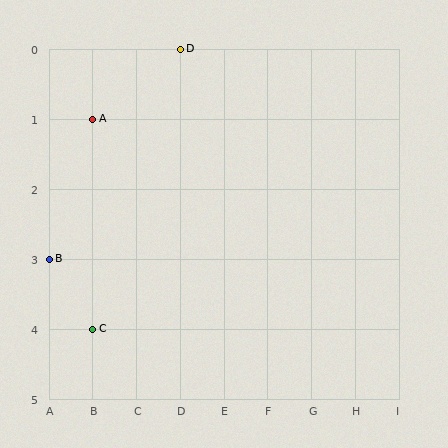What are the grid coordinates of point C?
Point C is at grid coordinates (B, 4).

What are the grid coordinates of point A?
Point A is at grid coordinates (B, 1).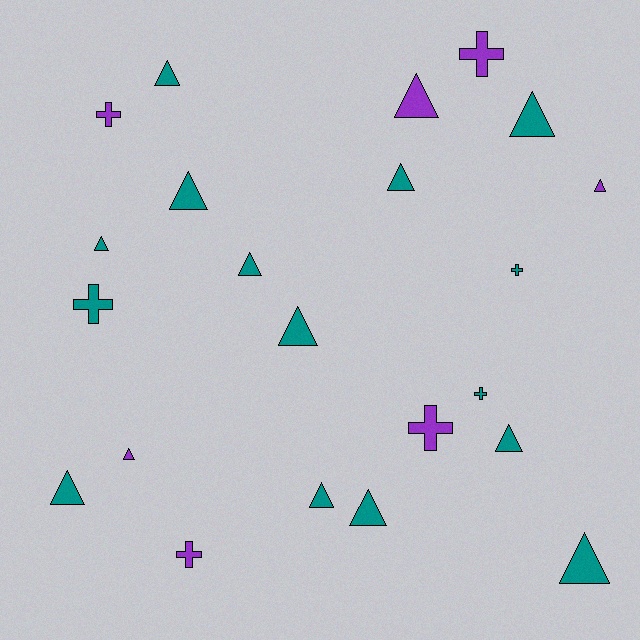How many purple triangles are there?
There are 3 purple triangles.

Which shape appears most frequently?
Triangle, with 15 objects.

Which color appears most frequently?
Teal, with 15 objects.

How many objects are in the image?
There are 22 objects.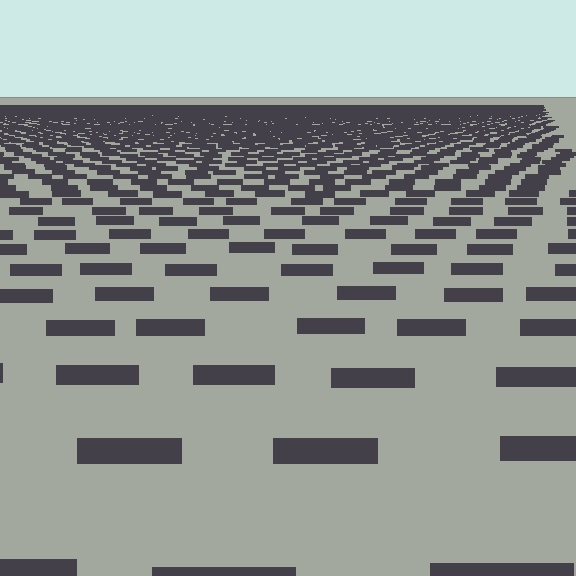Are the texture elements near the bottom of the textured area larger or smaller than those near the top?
Larger. Near the bottom, elements are closer to the viewer and appear at a bigger on-screen size.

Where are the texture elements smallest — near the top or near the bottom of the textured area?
Near the top.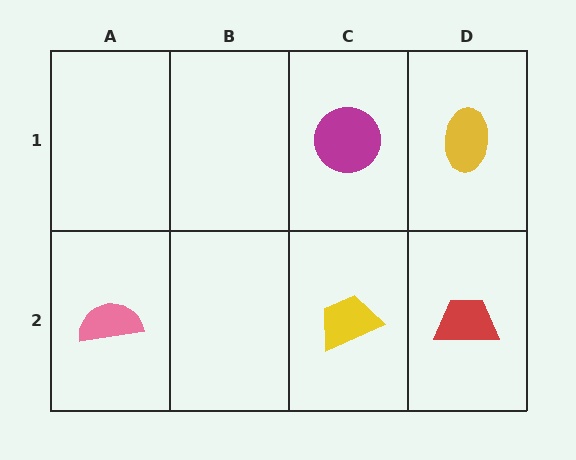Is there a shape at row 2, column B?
No, that cell is empty.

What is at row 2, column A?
A pink semicircle.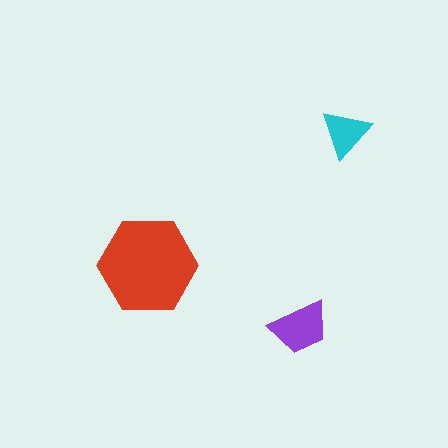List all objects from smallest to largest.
The cyan triangle, the purple trapezoid, the red hexagon.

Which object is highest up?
The cyan triangle is topmost.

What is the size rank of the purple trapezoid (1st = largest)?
2nd.